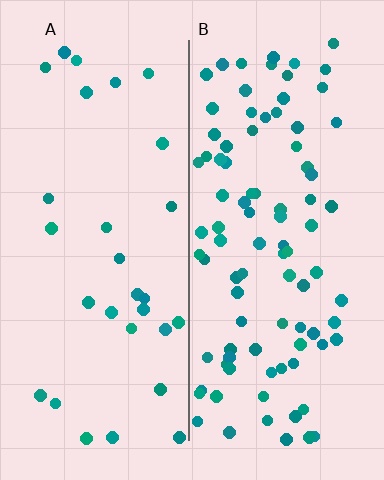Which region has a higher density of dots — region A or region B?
B (the right).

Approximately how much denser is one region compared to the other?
Approximately 3.0× — region B over region A.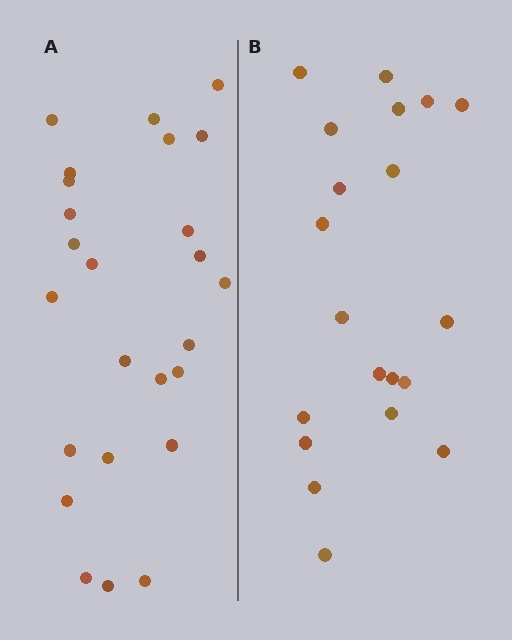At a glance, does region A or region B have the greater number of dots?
Region A (the left region) has more dots.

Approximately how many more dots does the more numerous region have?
Region A has about 5 more dots than region B.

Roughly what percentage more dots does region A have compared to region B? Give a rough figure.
About 25% more.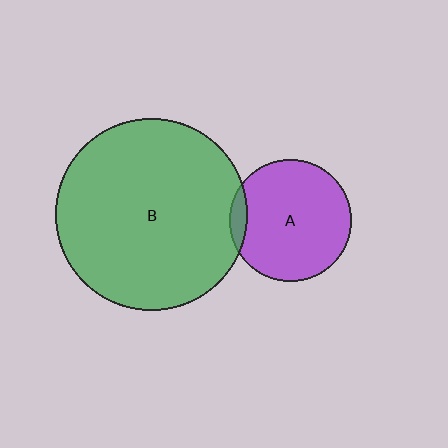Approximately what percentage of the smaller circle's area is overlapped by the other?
Approximately 10%.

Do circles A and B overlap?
Yes.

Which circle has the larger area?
Circle B (green).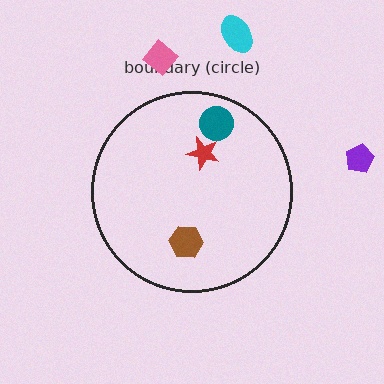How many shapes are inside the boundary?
3 inside, 3 outside.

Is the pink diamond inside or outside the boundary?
Outside.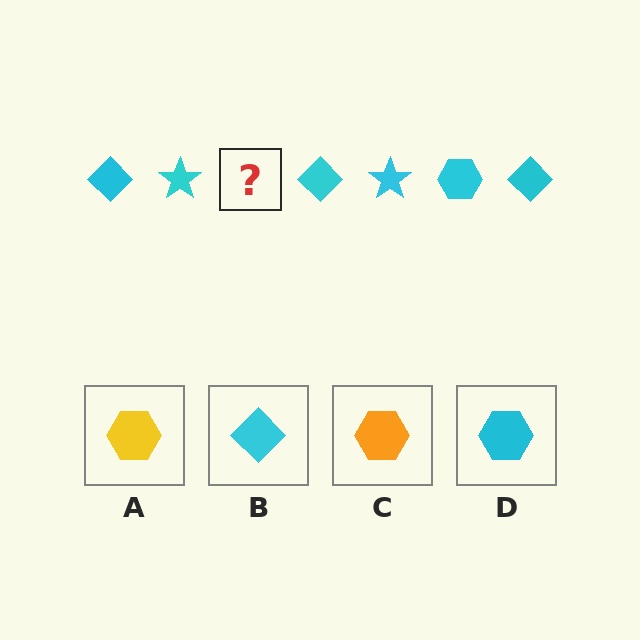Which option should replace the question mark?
Option D.